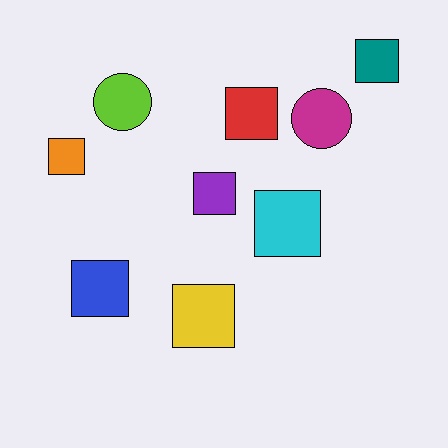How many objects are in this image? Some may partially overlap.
There are 9 objects.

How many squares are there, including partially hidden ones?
There are 7 squares.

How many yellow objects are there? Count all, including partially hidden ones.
There is 1 yellow object.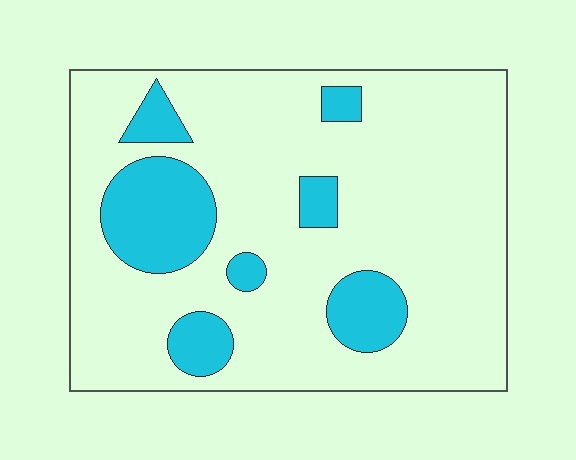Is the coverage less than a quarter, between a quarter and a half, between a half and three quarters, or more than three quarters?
Less than a quarter.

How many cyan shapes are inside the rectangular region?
7.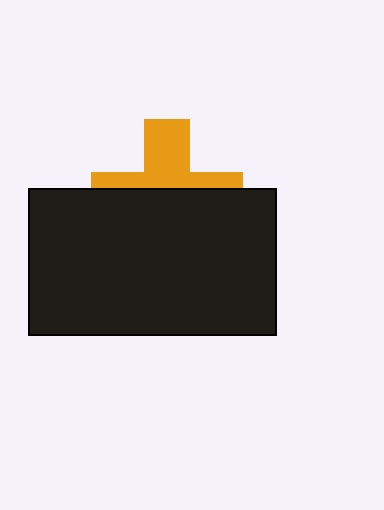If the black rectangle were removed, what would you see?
You would see the complete orange cross.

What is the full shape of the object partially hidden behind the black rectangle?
The partially hidden object is an orange cross.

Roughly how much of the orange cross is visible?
A small part of it is visible (roughly 41%).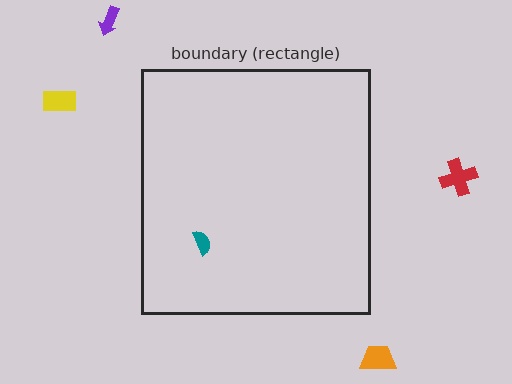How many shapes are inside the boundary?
1 inside, 4 outside.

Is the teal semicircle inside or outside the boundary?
Inside.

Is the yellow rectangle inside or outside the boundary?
Outside.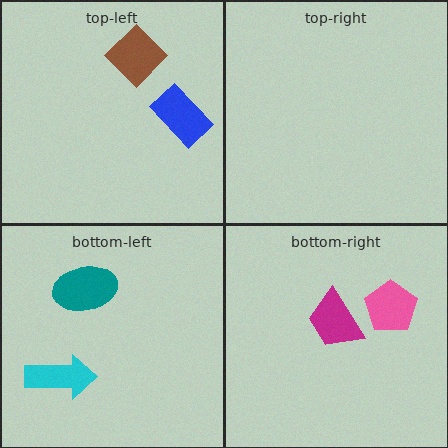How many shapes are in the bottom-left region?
2.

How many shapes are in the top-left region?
2.